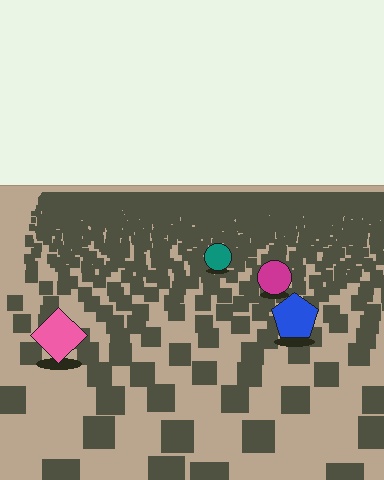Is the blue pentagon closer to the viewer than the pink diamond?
No. The pink diamond is closer — you can tell from the texture gradient: the ground texture is coarser near it.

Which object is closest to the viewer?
The pink diamond is closest. The texture marks near it are larger and more spread out.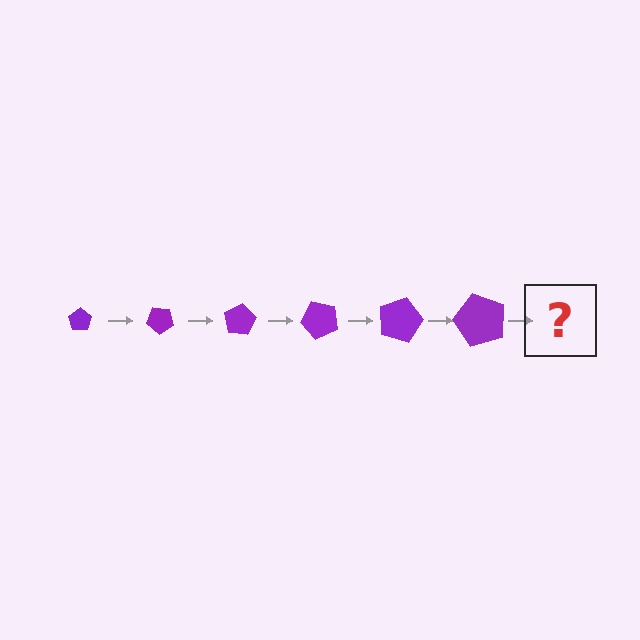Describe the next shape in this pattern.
It should be a pentagon, larger than the previous one and rotated 240 degrees from the start.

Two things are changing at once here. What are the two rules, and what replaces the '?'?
The two rules are that the pentagon grows larger each step and it rotates 40 degrees each step. The '?' should be a pentagon, larger than the previous one and rotated 240 degrees from the start.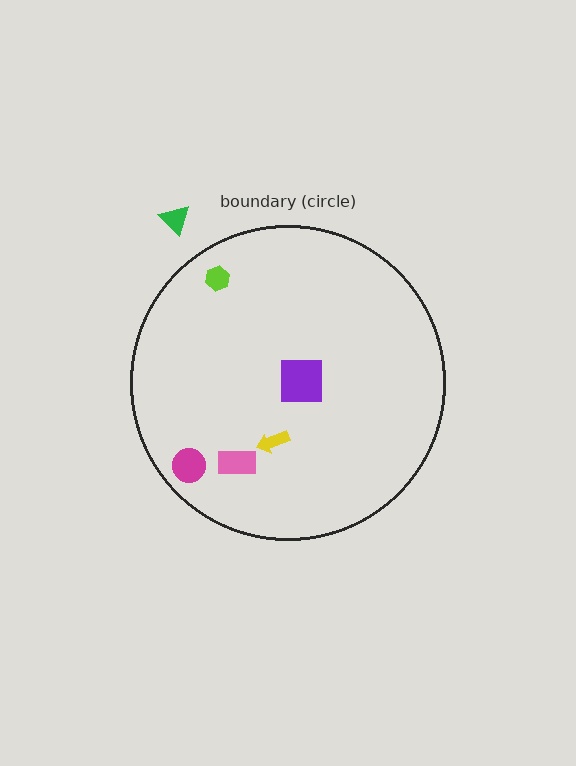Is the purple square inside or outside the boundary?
Inside.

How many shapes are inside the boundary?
5 inside, 1 outside.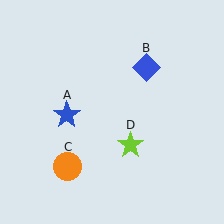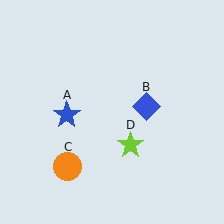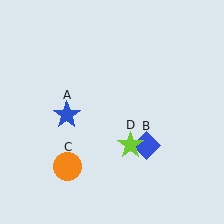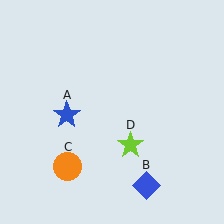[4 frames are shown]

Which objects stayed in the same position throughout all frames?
Blue star (object A) and orange circle (object C) and lime star (object D) remained stationary.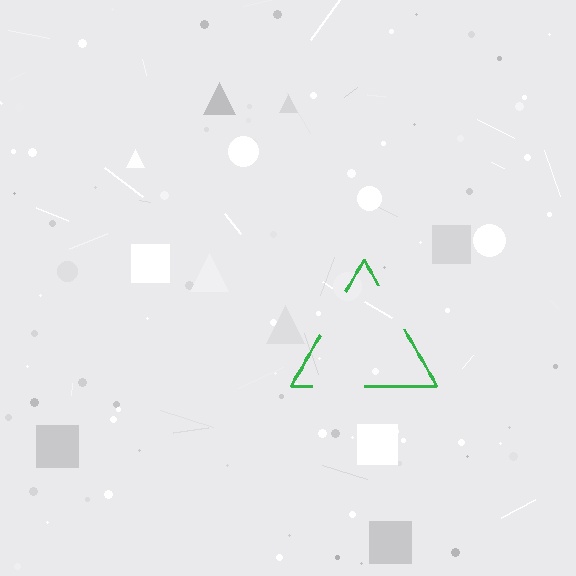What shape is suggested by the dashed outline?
The dashed outline suggests a triangle.